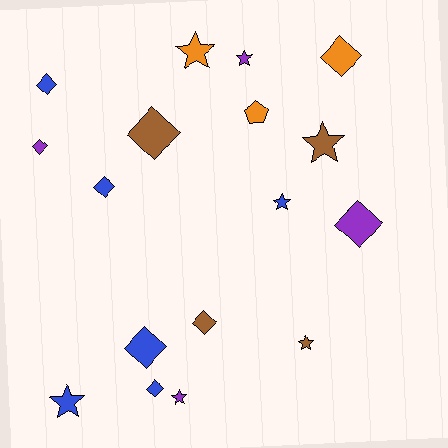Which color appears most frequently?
Blue, with 6 objects.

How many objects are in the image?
There are 17 objects.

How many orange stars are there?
There is 1 orange star.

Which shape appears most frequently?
Diamond, with 9 objects.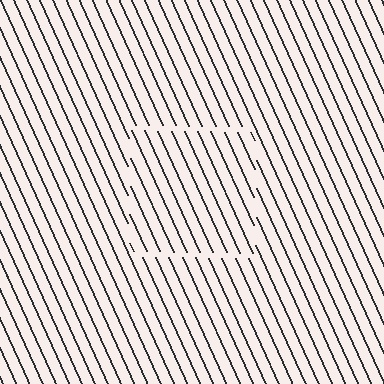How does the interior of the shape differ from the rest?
The interior of the shape contains the same grating, shifted by half a period — the contour is defined by the phase discontinuity where line-ends from the inner and outer gratings abut.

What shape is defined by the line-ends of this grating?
An illusory square. The interior of the shape contains the same grating, shifted by half a period — the contour is defined by the phase discontinuity where line-ends from the inner and outer gratings abut.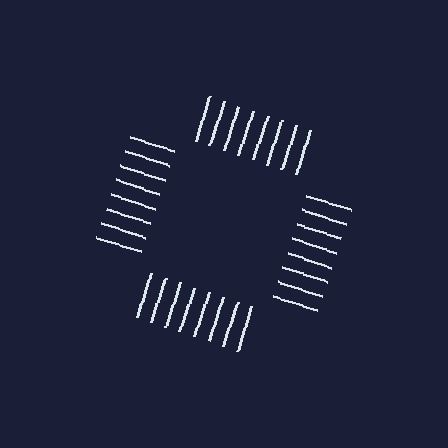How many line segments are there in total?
32 — 8 along each of the 4 edges.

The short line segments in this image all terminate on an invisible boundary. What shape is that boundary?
An illusory square — the line segments terminate on its edges but no continuous stroke is drawn.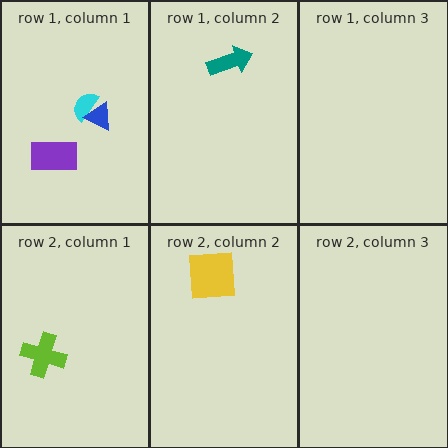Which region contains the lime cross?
The row 2, column 1 region.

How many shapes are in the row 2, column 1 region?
1.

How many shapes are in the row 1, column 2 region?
1.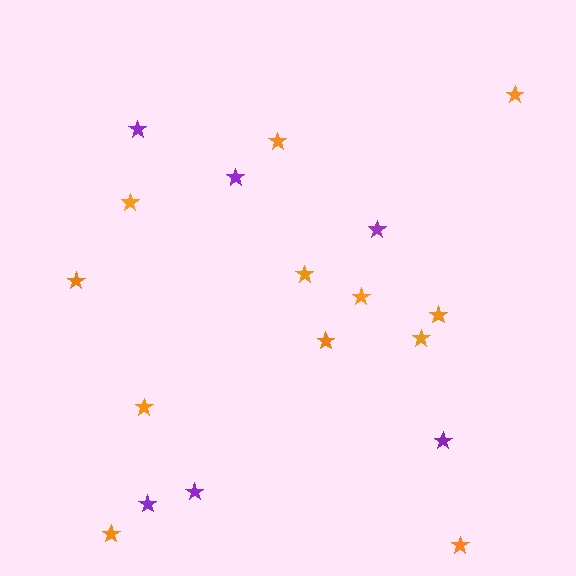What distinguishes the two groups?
There are 2 groups: one group of purple stars (6) and one group of orange stars (12).